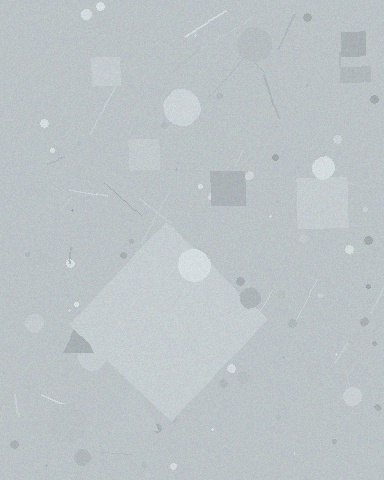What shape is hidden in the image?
A diamond is hidden in the image.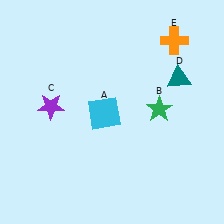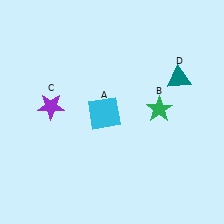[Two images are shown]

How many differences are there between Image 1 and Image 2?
There is 1 difference between the two images.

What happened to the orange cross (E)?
The orange cross (E) was removed in Image 2. It was in the top-right area of Image 1.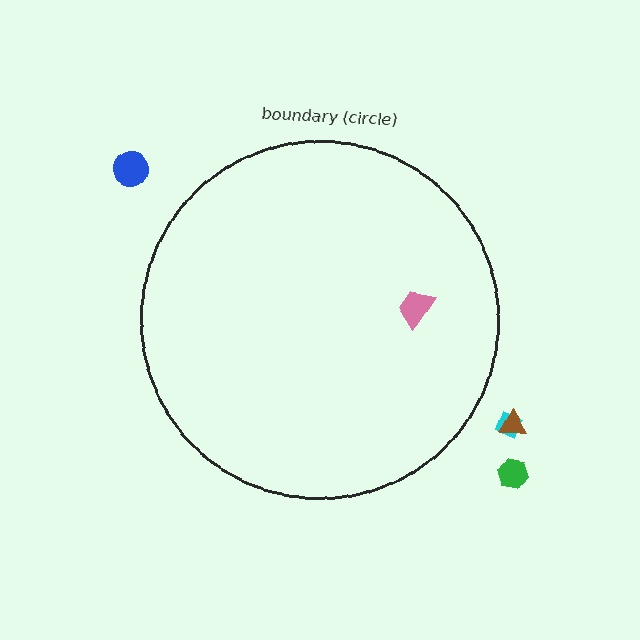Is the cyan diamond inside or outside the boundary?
Outside.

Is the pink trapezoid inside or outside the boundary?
Inside.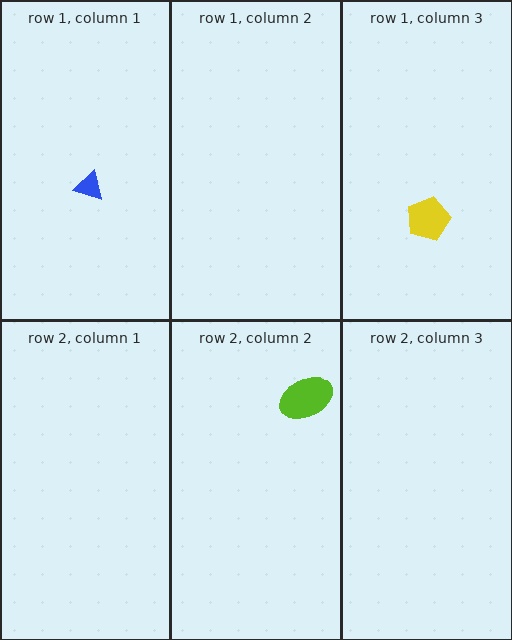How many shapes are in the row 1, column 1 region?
1.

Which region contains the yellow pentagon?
The row 1, column 3 region.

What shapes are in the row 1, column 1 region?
The blue triangle.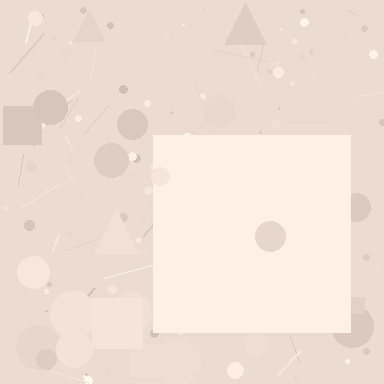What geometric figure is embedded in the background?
A square is embedded in the background.